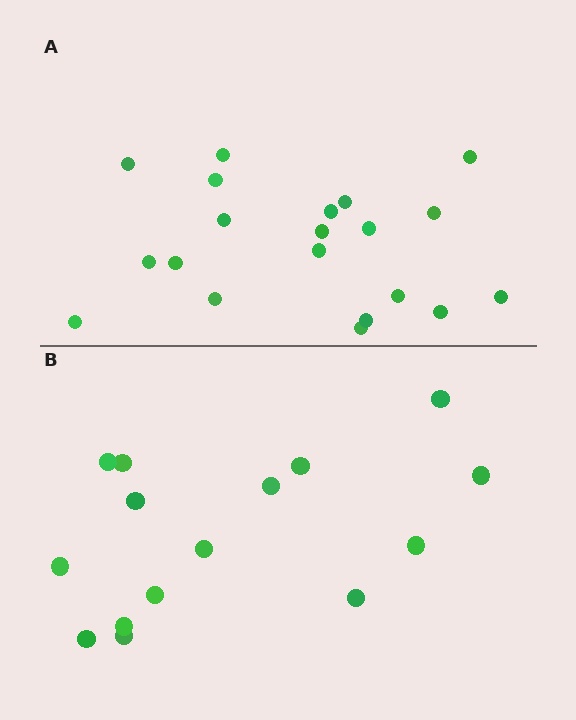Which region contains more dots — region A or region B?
Region A (the top region) has more dots.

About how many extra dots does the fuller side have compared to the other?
Region A has about 5 more dots than region B.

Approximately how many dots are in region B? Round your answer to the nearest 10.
About 20 dots. (The exact count is 15, which rounds to 20.)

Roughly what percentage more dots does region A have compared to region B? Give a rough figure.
About 35% more.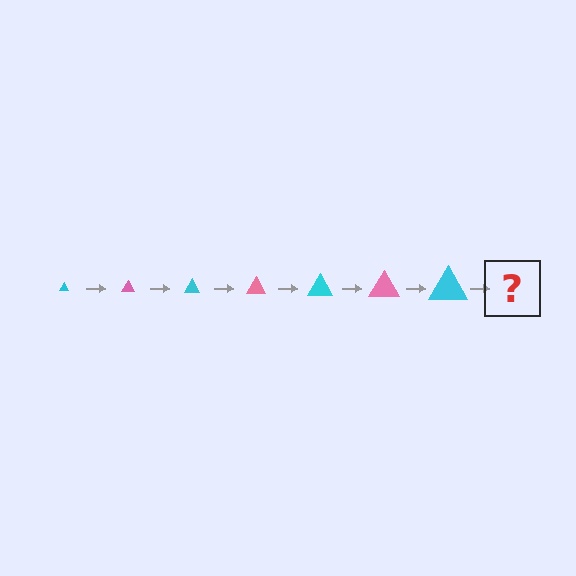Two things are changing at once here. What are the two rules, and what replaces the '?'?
The two rules are that the triangle grows larger each step and the color cycles through cyan and pink. The '?' should be a pink triangle, larger than the previous one.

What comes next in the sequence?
The next element should be a pink triangle, larger than the previous one.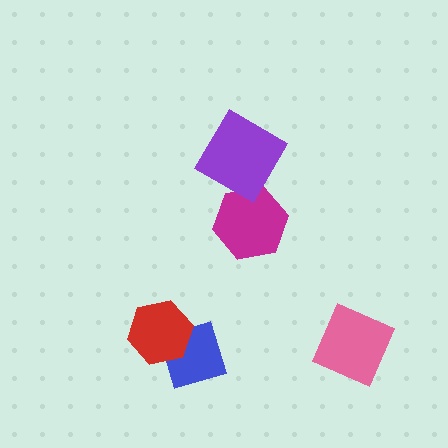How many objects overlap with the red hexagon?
1 object overlaps with the red hexagon.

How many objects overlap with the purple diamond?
1 object overlaps with the purple diamond.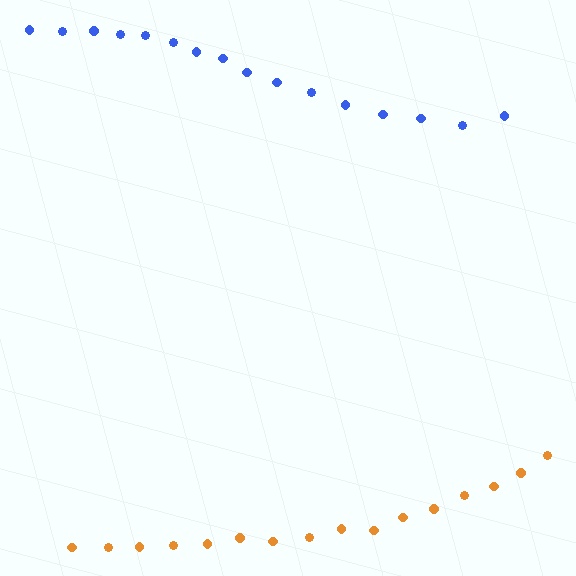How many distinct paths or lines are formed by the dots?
There are 2 distinct paths.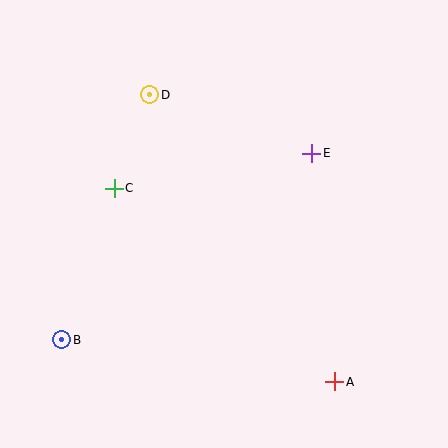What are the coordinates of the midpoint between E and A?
The midpoint between E and A is at (323, 268).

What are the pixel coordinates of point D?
Point D is at (150, 95).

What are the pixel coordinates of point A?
Point A is at (335, 382).